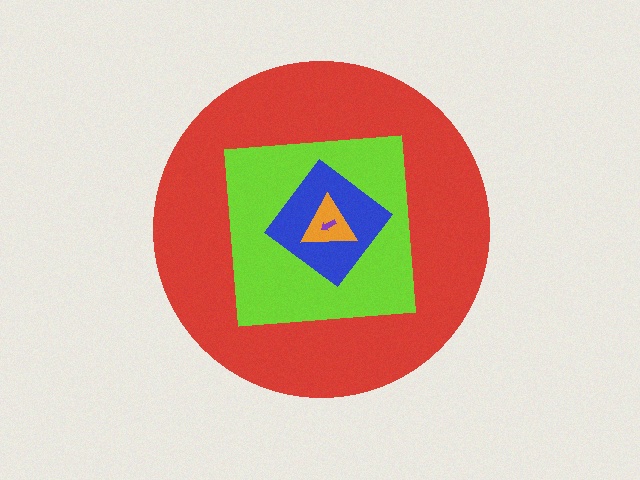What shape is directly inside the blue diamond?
The orange triangle.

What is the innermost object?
The purple arrow.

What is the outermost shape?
The red circle.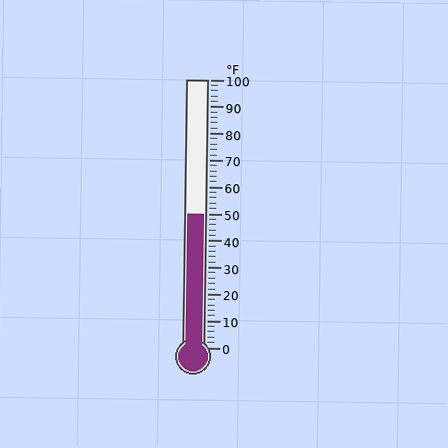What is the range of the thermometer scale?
The thermometer scale ranges from 0°F to 100°F.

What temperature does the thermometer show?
The thermometer shows approximately 50°F.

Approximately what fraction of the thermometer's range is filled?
The thermometer is filled to approximately 50% of its range.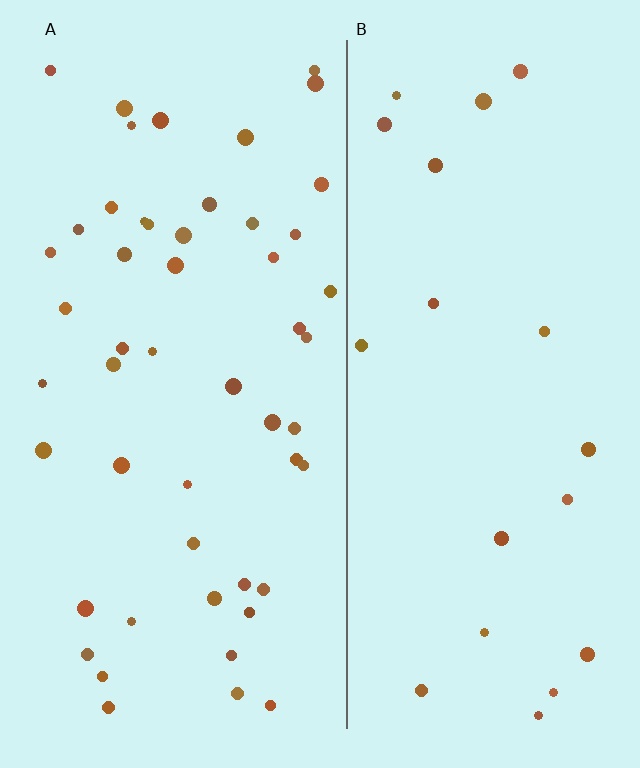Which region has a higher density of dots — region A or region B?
A (the left).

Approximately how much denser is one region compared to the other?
Approximately 2.5× — region A over region B.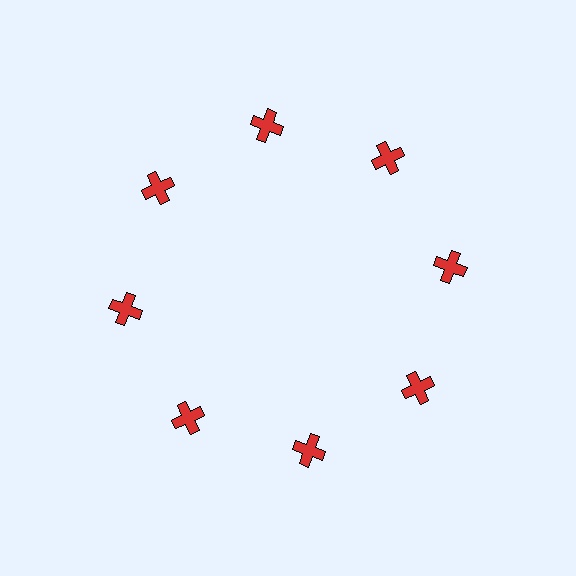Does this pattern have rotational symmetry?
Yes, this pattern has 8-fold rotational symmetry. It looks the same after rotating 45 degrees around the center.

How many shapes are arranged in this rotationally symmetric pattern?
There are 8 shapes, arranged in 8 groups of 1.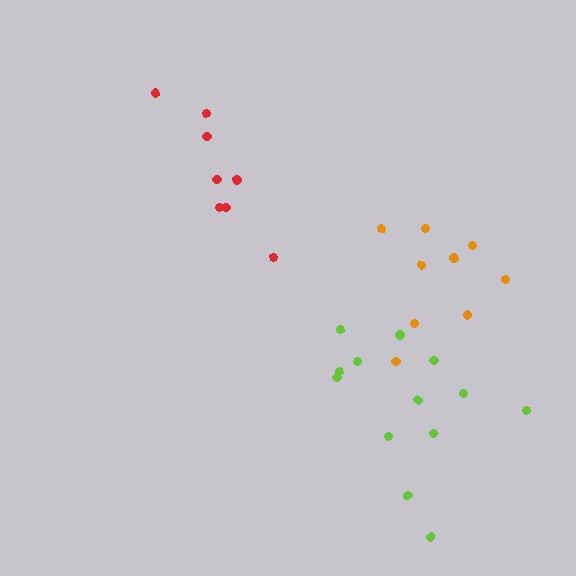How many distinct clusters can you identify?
There are 3 distinct clusters.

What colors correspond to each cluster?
The clusters are colored: orange, red, lime.